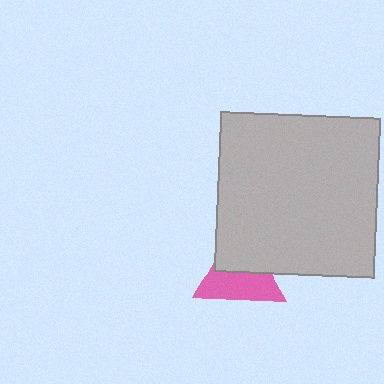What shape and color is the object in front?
The object in front is a light gray square.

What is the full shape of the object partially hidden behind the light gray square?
The partially hidden object is a pink triangle.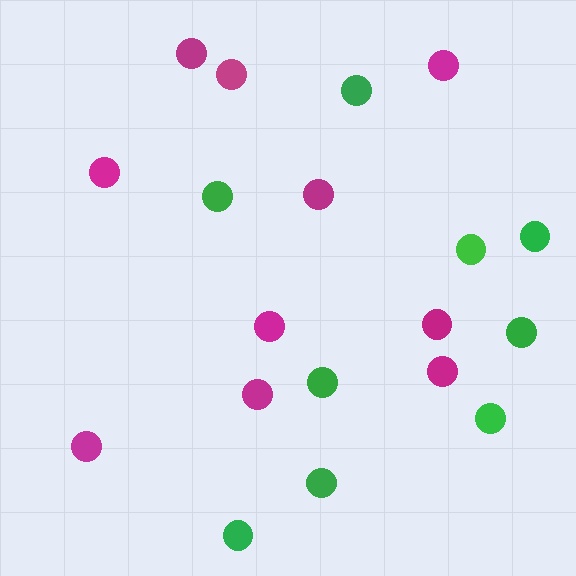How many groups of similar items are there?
There are 2 groups: one group of magenta circles (10) and one group of green circles (9).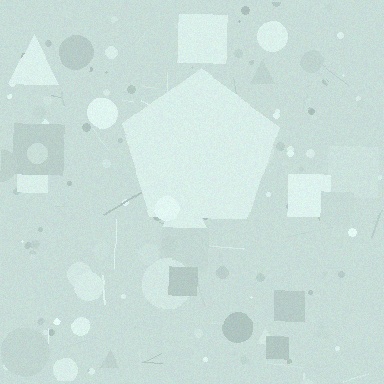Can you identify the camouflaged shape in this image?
The camouflaged shape is a pentagon.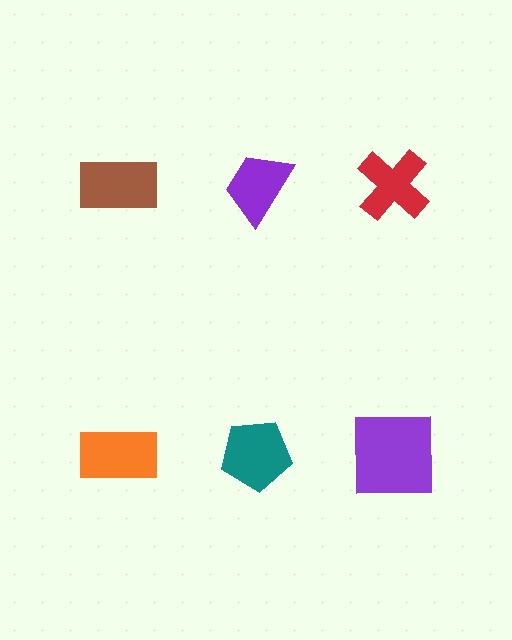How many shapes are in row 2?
3 shapes.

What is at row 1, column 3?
A red cross.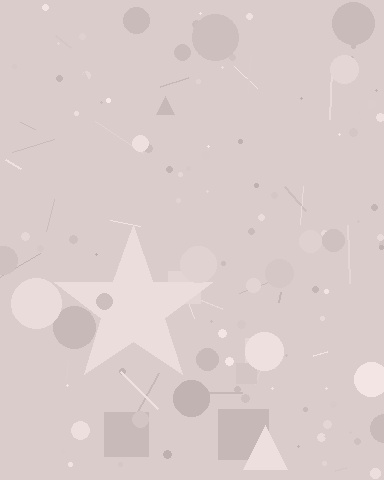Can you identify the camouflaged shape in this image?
The camouflaged shape is a star.